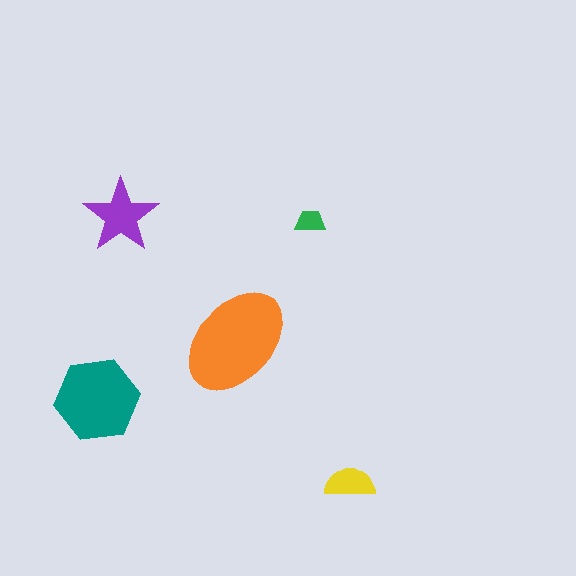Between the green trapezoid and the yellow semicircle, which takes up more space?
The yellow semicircle.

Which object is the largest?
The orange ellipse.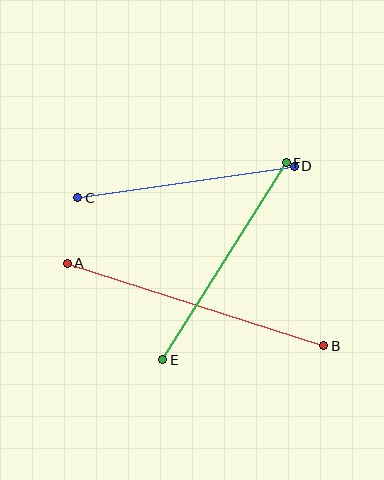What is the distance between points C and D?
The distance is approximately 219 pixels.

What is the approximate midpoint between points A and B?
The midpoint is at approximately (195, 304) pixels.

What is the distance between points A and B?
The distance is approximately 269 pixels.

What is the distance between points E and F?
The distance is approximately 232 pixels.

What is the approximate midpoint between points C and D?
The midpoint is at approximately (186, 182) pixels.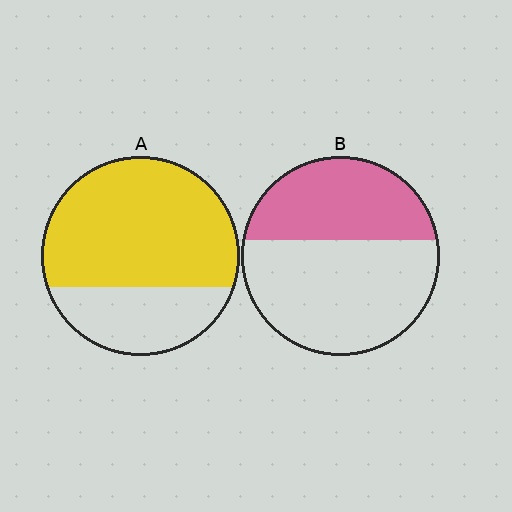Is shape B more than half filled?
No.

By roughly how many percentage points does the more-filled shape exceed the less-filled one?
By roughly 30 percentage points (A over B).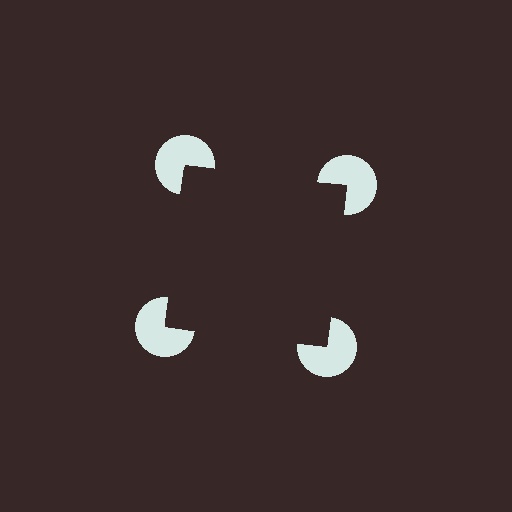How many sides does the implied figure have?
4 sides.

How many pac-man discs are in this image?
There are 4 — one at each vertex of the illusory square.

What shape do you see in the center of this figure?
An illusory square — its edges are inferred from the aligned wedge cuts in the pac-man discs, not physically drawn.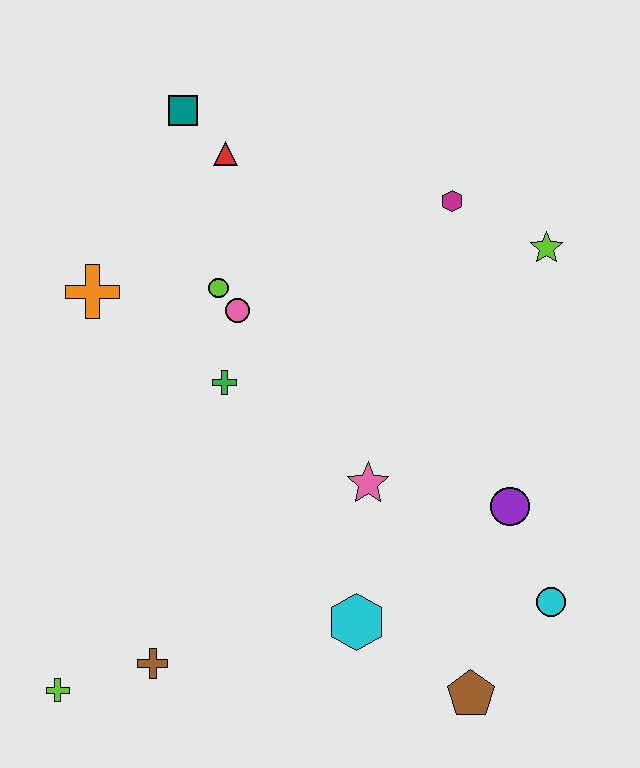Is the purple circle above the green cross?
No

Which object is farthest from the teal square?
The brown pentagon is farthest from the teal square.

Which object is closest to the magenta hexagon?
The lime star is closest to the magenta hexagon.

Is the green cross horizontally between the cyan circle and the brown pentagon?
No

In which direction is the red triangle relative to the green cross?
The red triangle is above the green cross.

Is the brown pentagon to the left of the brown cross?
No